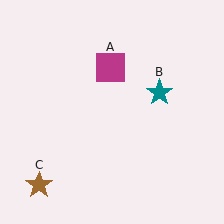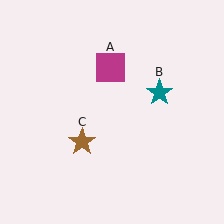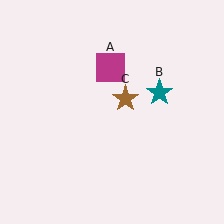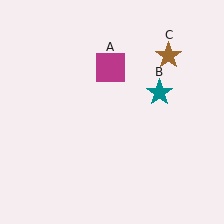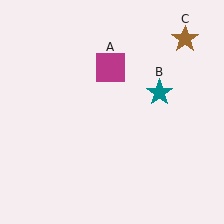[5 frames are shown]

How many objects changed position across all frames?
1 object changed position: brown star (object C).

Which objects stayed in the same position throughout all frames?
Magenta square (object A) and teal star (object B) remained stationary.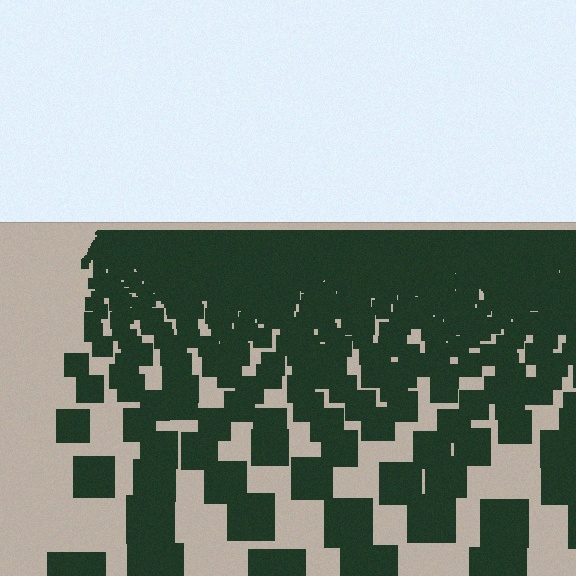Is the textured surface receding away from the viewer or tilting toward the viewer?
The surface is receding away from the viewer. Texture elements get smaller and denser toward the top.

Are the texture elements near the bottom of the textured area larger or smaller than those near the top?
Larger. Near the bottom, elements are closer to the viewer and appear at a bigger on-screen size.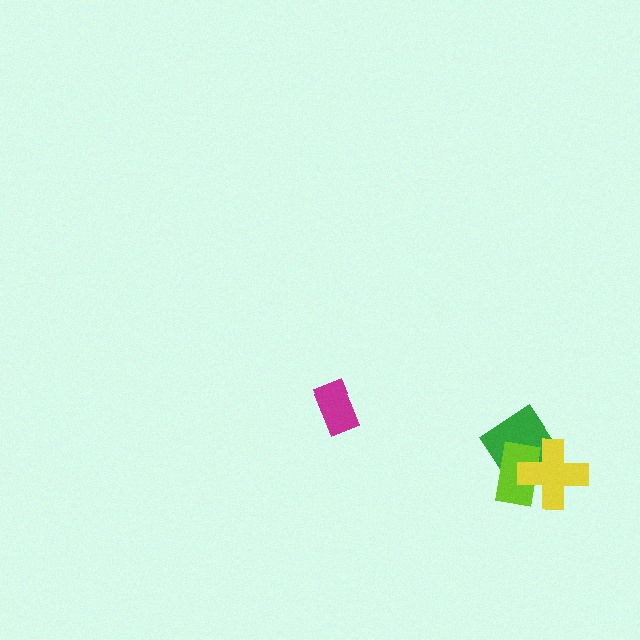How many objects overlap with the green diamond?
2 objects overlap with the green diamond.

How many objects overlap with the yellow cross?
2 objects overlap with the yellow cross.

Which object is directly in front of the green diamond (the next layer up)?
The lime rectangle is directly in front of the green diamond.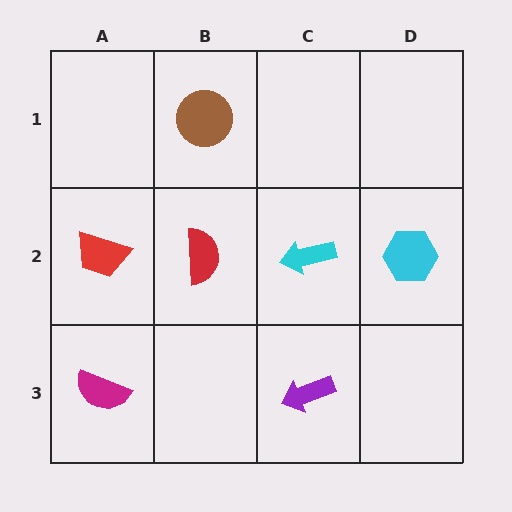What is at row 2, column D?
A cyan hexagon.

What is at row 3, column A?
A magenta semicircle.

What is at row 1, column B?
A brown circle.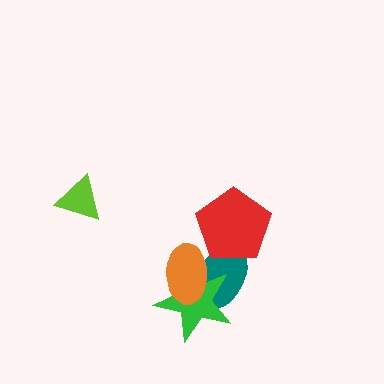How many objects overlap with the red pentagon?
1 object overlaps with the red pentagon.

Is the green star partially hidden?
Yes, it is partially covered by another shape.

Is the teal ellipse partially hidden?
Yes, it is partially covered by another shape.